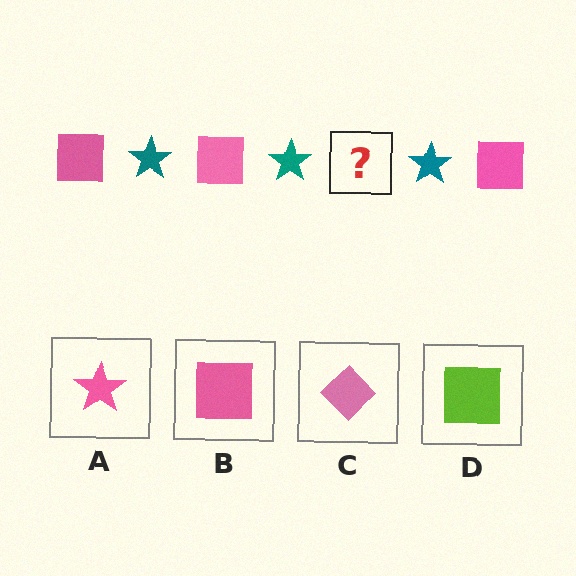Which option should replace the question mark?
Option B.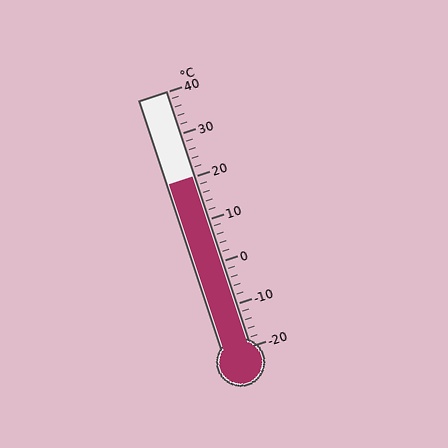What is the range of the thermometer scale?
The thermometer scale ranges from -20°C to 40°C.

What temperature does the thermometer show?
The thermometer shows approximately 20°C.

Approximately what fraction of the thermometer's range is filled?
The thermometer is filled to approximately 65% of its range.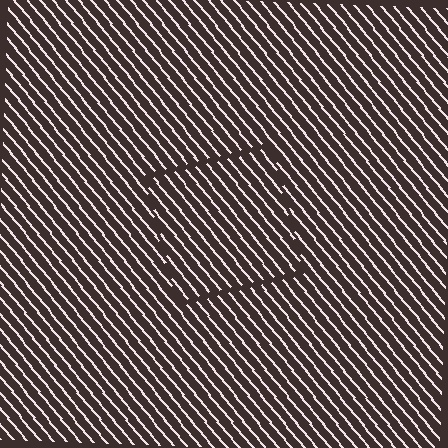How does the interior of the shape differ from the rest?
The interior of the shape contains the same grating, shifted by half a period — the contour is defined by the phase discontinuity where line-ends from the inner and outer gratings abut.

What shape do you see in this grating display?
An illusory square. The interior of the shape contains the same grating, shifted by half a period — the contour is defined by the phase discontinuity where line-ends from the inner and outer gratings abut.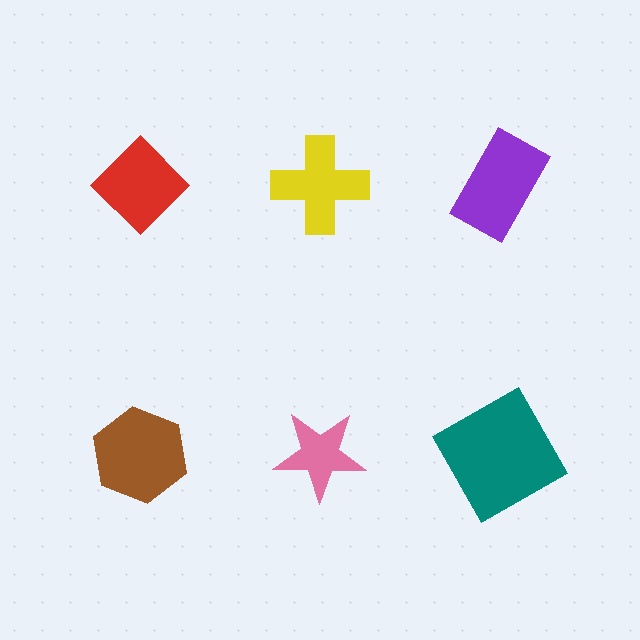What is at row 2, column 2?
A pink star.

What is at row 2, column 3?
A teal square.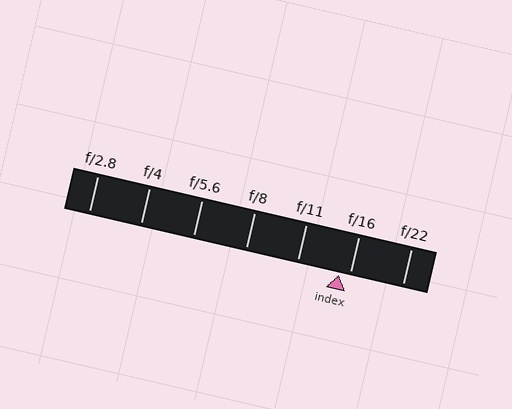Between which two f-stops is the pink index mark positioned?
The index mark is between f/11 and f/16.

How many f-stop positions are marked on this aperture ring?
There are 7 f-stop positions marked.